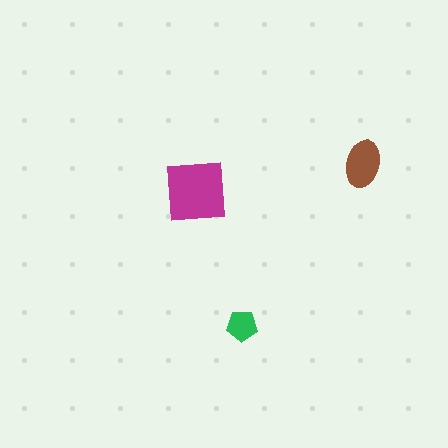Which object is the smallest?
The green pentagon.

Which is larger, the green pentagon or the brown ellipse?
The brown ellipse.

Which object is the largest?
The magenta square.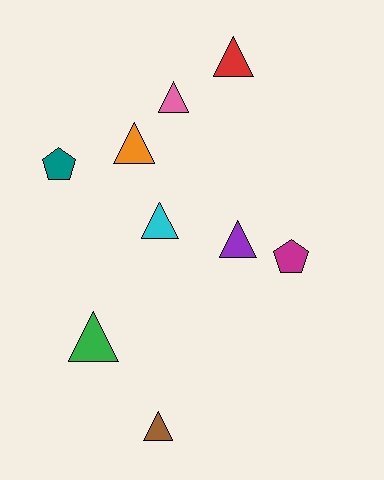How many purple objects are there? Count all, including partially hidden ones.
There is 1 purple object.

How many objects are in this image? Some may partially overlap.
There are 9 objects.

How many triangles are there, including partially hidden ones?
There are 7 triangles.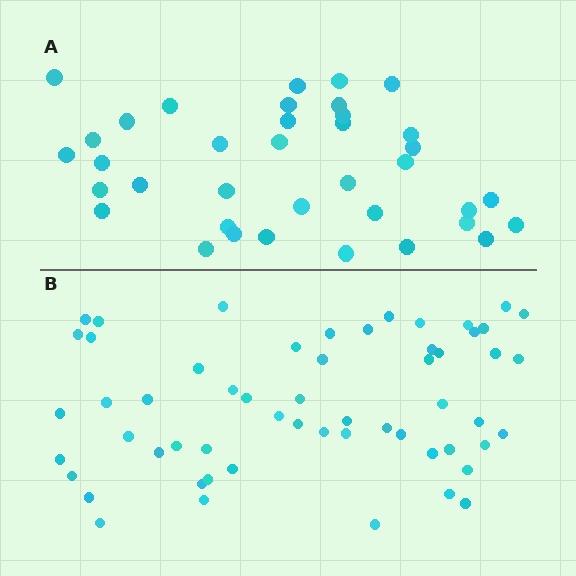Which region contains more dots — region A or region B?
Region B (the bottom region) has more dots.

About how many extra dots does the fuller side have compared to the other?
Region B has approximately 20 more dots than region A.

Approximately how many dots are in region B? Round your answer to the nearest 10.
About 60 dots. (The exact count is 57, which rounds to 60.)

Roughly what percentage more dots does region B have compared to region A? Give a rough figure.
About 55% more.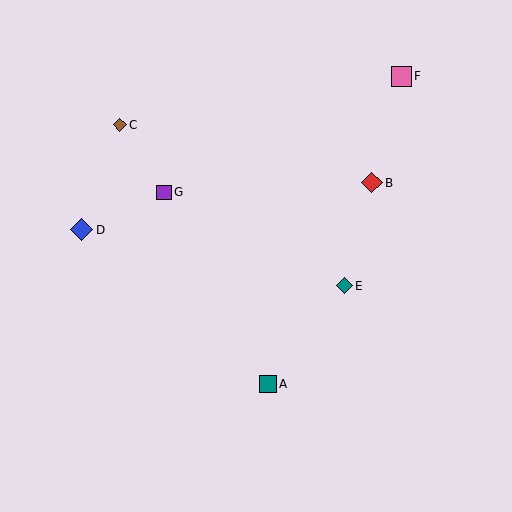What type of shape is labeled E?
Shape E is a teal diamond.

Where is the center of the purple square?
The center of the purple square is at (164, 192).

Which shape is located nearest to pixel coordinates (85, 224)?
The blue diamond (labeled D) at (82, 230) is nearest to that location.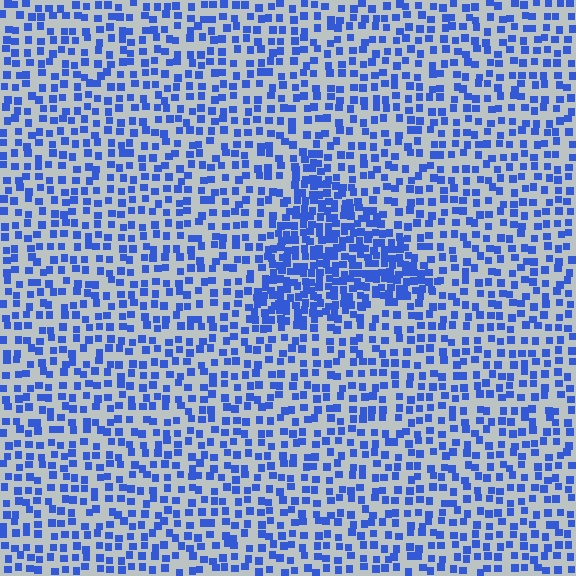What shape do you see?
I see a triangle.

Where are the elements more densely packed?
The elements are more densely packed inside the triangle boundary.